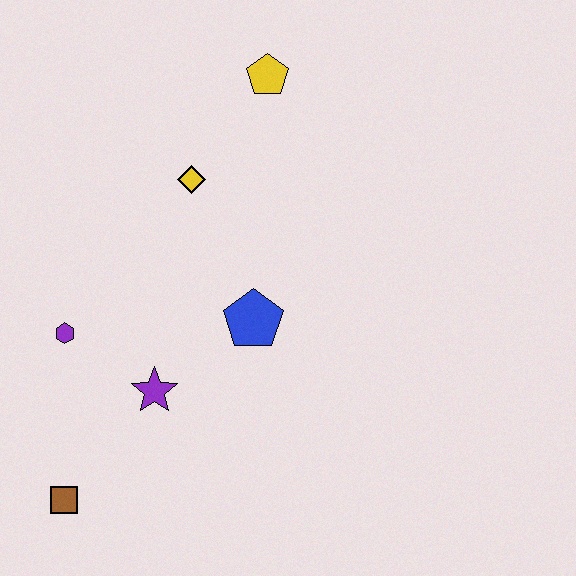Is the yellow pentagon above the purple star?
Yes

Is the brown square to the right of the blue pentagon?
No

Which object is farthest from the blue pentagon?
The brown square is farthest from the blue pentagon.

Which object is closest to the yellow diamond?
The yellow pentagon is closest to the yellow diamond.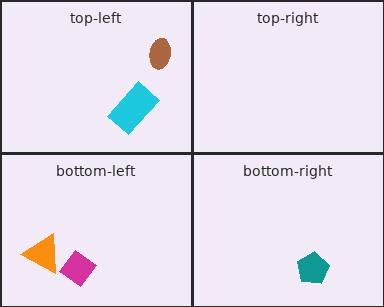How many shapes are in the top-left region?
2.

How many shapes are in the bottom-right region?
1.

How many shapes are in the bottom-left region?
2.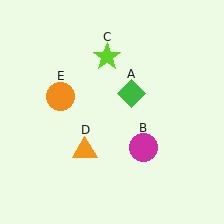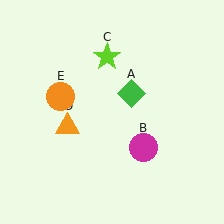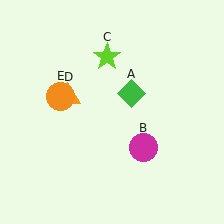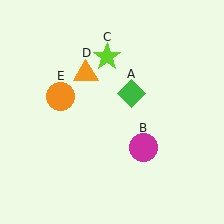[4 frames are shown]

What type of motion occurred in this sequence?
The orange triangle (object D) rotated clockwise around the center of the scene.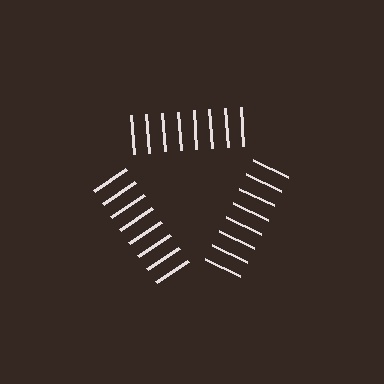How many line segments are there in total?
24 — 8 along each of the 3 edges.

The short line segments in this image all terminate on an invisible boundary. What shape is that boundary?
An illusory triangle — the line segments terminate on its edges but no continuous stroke is drawn.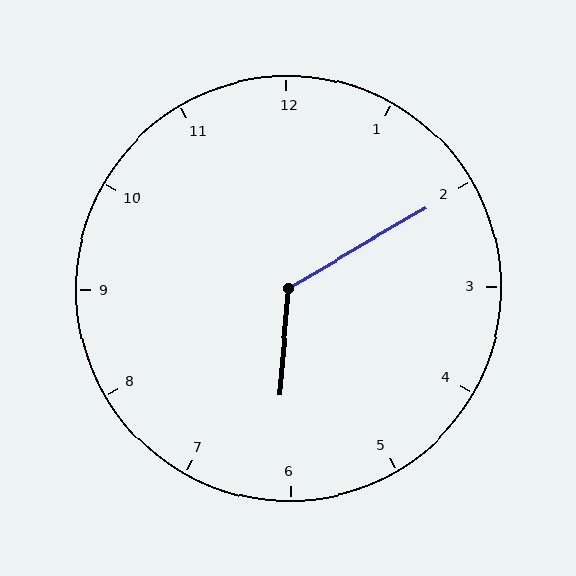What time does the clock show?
6:10.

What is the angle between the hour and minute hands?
Approximately 125 degrees.